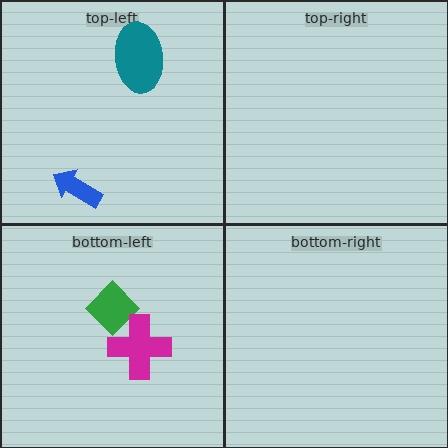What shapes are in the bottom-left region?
The green diamond, the magenta cross.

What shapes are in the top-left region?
The blue arrow, the teal ellipse.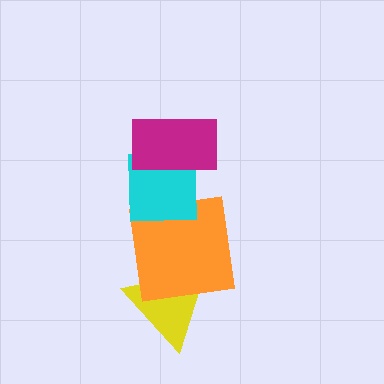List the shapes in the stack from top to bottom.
From top to bottom: the magenta rectangle, the cyan square, the orange square, the yellow triangle.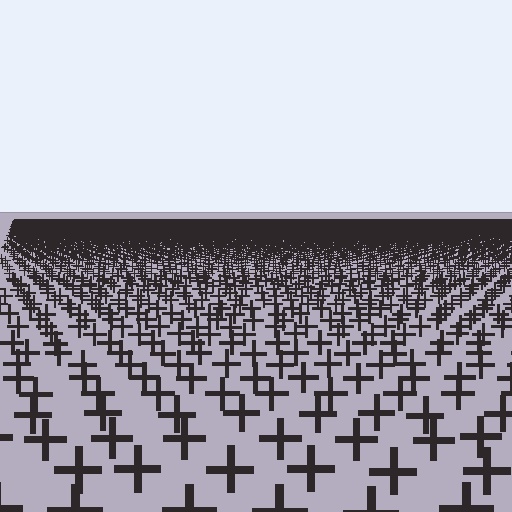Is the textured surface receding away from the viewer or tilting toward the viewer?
The surface is receding away from the viewer. Texture elements get smaller and denser toward the top.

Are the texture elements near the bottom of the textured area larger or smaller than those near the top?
Larger. Near the bottom, elements are closer to the viewer and appear at a bigger on-screen size.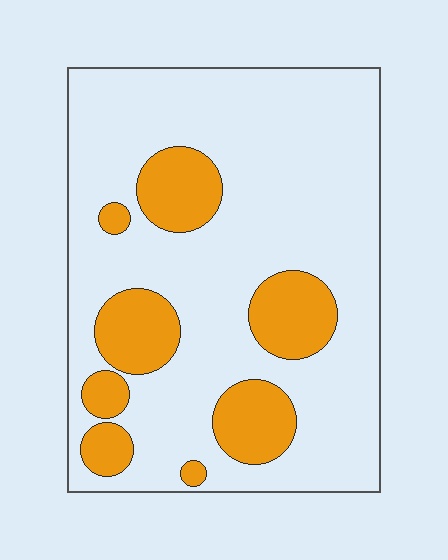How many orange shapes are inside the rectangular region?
8.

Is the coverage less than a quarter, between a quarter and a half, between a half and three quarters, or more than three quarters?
Less than a quarter.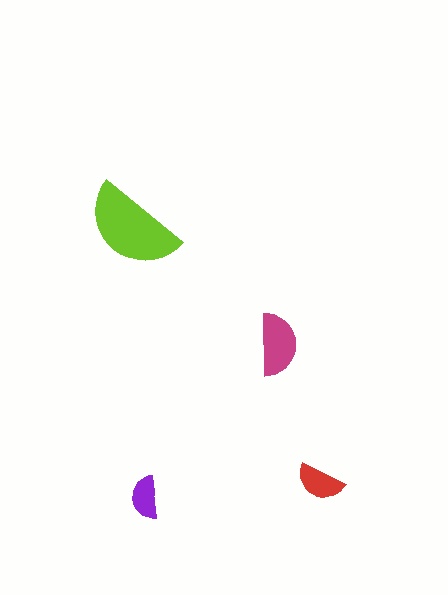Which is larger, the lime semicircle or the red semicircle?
The lime one.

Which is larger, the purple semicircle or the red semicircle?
The red one.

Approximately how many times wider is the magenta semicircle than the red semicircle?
About 1.5 times wider.